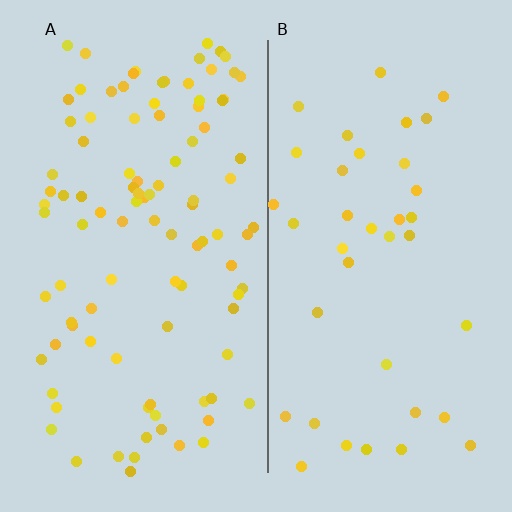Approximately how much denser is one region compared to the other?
Approximately 2.6× — region A over region B.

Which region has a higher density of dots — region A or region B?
A (the left).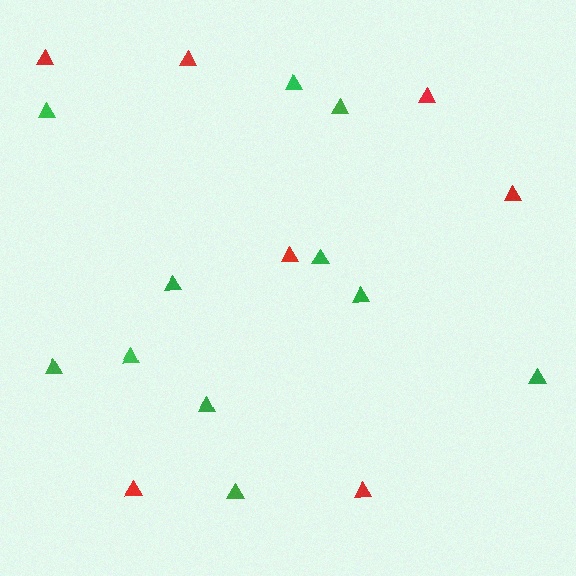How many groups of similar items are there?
There are 2 groups: one group of red triangles (7) and one group of green triangles (11).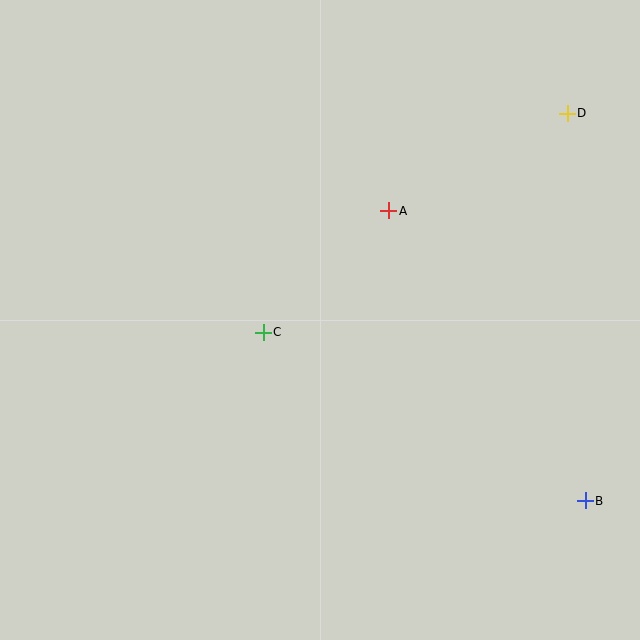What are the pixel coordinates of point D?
Point D is at (567, 113).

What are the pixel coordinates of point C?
Point C is at (263, 332).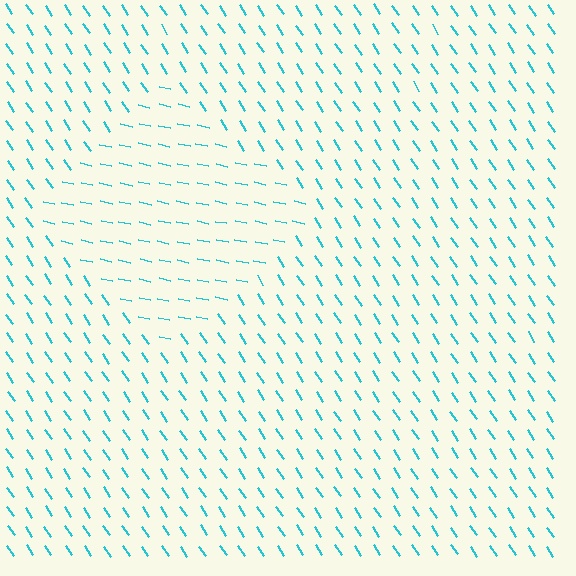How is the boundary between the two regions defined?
The boundary is defined purely by a change in line orientation (approximately 45 degrees difference). All lines are the same color and thickness.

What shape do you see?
I see a diamond.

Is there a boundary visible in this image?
Yes, there is a texture boundary formed by a change in line orientation.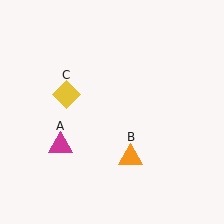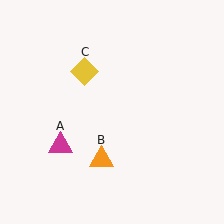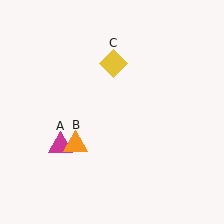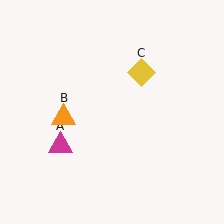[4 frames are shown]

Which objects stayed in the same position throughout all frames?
Magenta triangle (object A) remained stationary.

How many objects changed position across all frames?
2 objects changed position: orange triangle (object B), yellow diamond (object C).